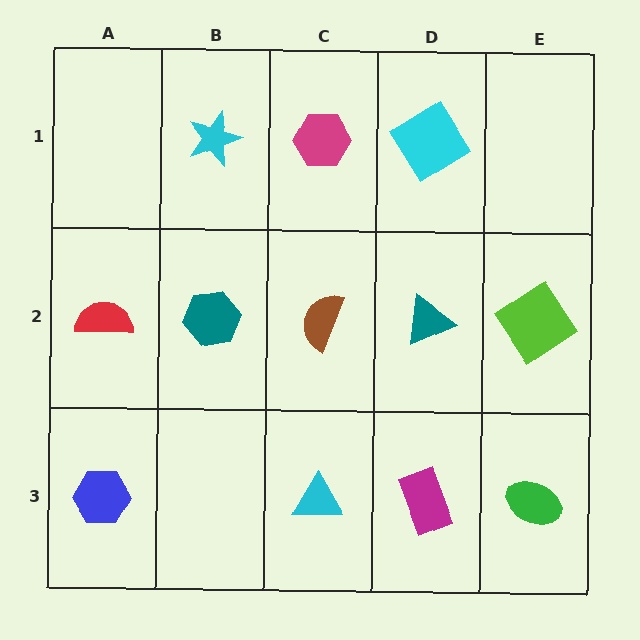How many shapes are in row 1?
3 shapes.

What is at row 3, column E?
A green ellipse.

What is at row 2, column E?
A lime diamond.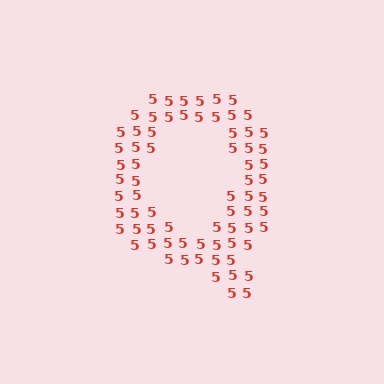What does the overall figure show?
The overall figure shows the letter Q.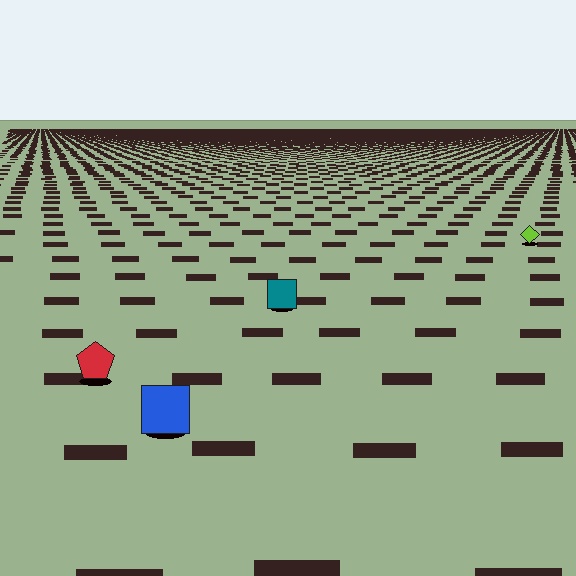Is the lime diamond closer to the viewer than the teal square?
No. The teal square is closer — you can tell from the texture gradient: the ground texture is coarser near it.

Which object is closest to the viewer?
The blue square is closest. The texture marks near it are larger and more spread out.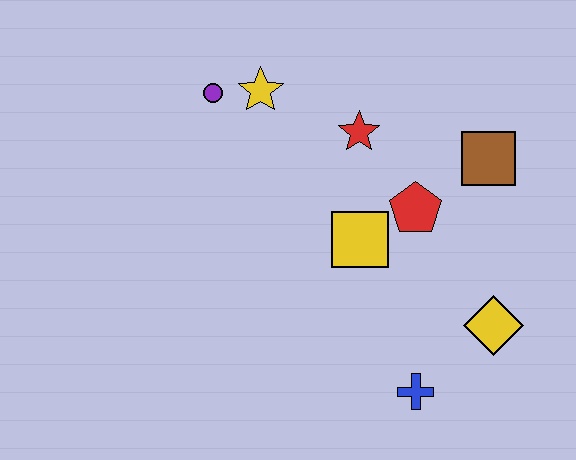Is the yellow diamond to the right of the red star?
Yes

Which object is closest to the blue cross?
The yellow diamond is closest to the blue cross.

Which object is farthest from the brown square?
The purple circle is farthest from the brown square.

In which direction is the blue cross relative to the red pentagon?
The blue cross is below the red pentagon.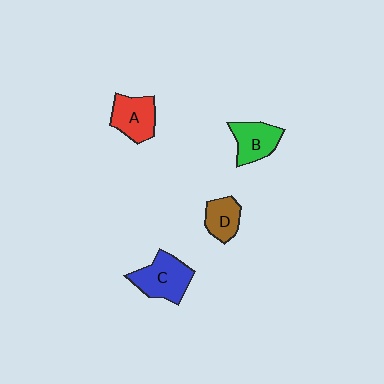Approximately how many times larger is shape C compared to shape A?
Approximately 1.2 times.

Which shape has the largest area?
Shape C (blue).